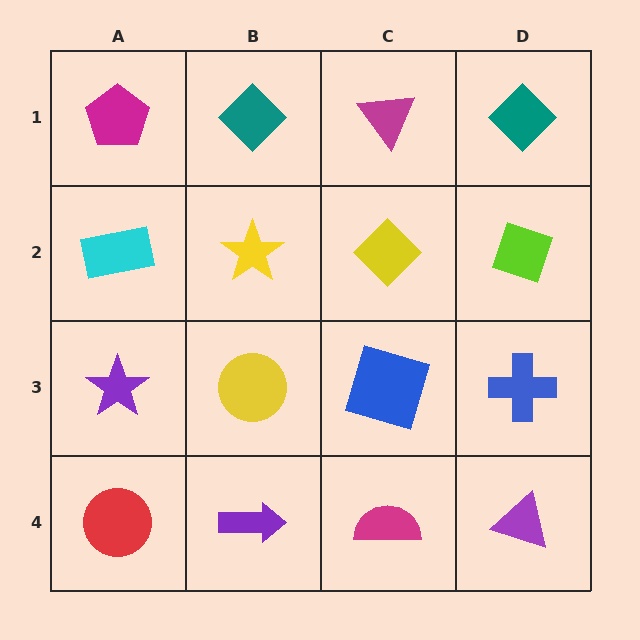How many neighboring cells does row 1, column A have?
2.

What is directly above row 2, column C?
A magenta triangle.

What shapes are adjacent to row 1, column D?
A lime diamond (row 2, column D), a magenta triangle (row 1, column C).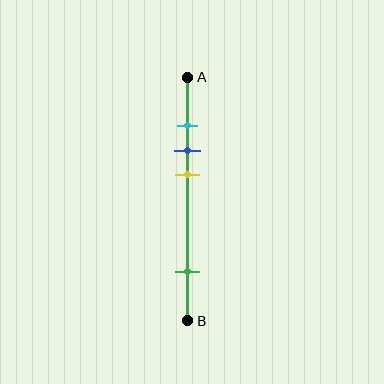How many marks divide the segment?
There are 4 marks dividing the segment.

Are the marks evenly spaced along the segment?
No, the marks are not evenly spaced.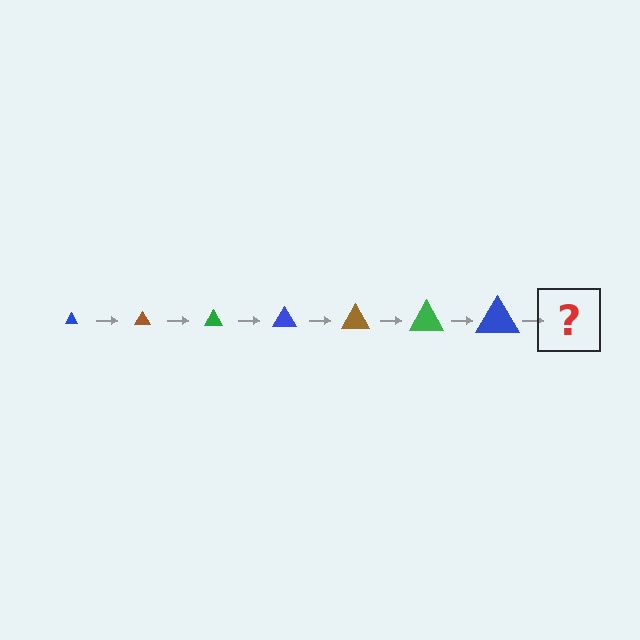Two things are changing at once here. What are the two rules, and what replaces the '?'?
The two rules are that the triangle grows larger each step and the color cycles through blue, brown, and green. The '?' should be a brown triangle, larger than the previous one.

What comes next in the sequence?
The next element should be a brown triangle, larger than the previous one.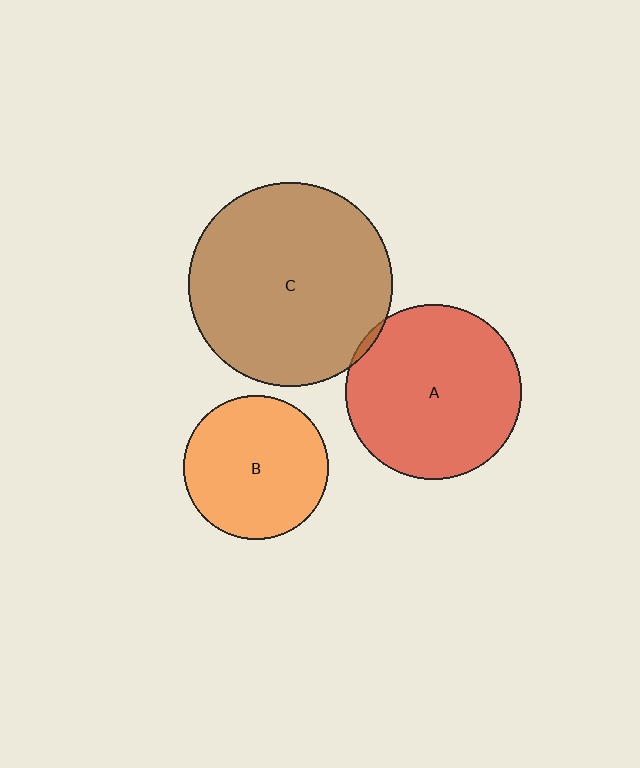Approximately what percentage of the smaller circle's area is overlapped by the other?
Approximately 5%.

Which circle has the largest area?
Circle C (brown).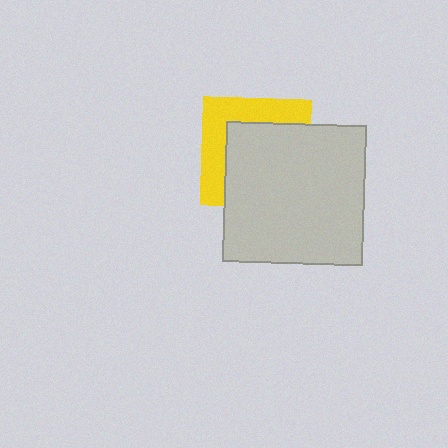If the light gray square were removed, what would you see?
You would see the complete yellow square.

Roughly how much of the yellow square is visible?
A small part of it is visible (roughly 40%).